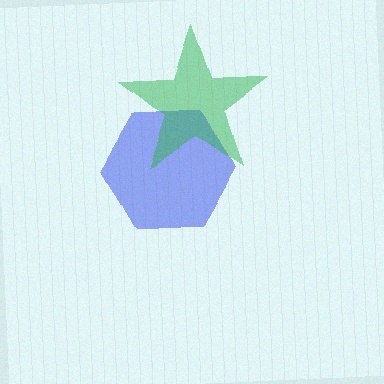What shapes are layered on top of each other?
The layered shapes are: a blue hexagon, a green star.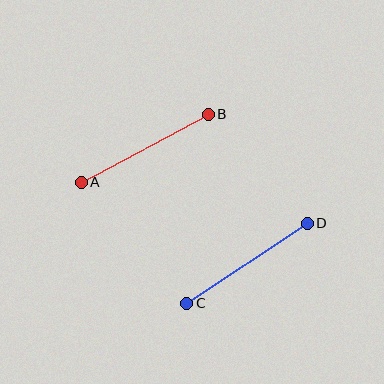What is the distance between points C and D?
The distance is approximately 145 pixels.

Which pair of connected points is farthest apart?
Points C and D are farthest apart.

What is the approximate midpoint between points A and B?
The midpoint is at approximately (145, 148) pixels.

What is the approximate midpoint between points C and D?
The midpoint is at approximately (247, 263) pixels.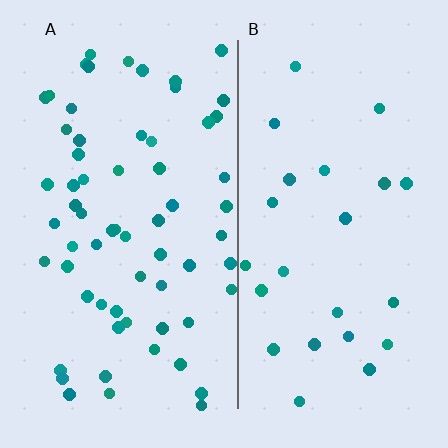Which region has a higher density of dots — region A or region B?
A (the left).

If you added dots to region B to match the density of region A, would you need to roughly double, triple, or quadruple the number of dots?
Approximately triple.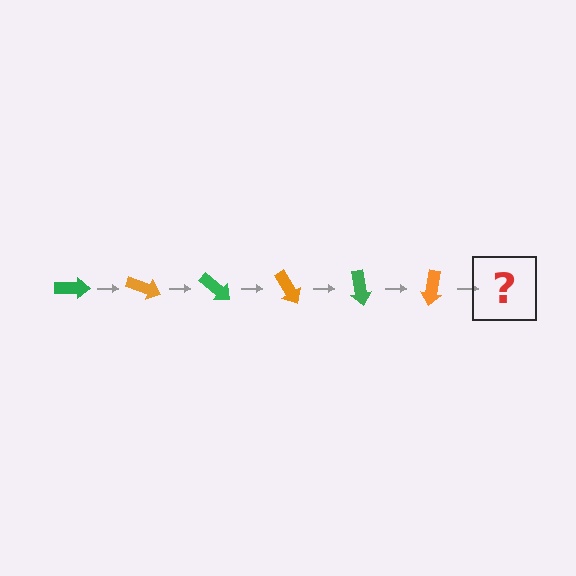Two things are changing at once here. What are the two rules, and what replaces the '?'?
The two rules are that it rotates 20 degrees each step and the color cycles through green and orange. The '?' should be a green arrow, rotated 120 degrees from the start.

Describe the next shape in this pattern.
It should be a green arrow, rotated 120 degrees from the start.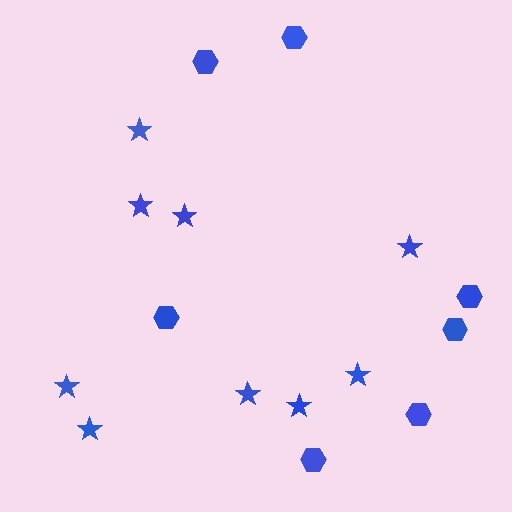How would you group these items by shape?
There are 2 groups: one group of hexagons (7) and one group of stars (9).